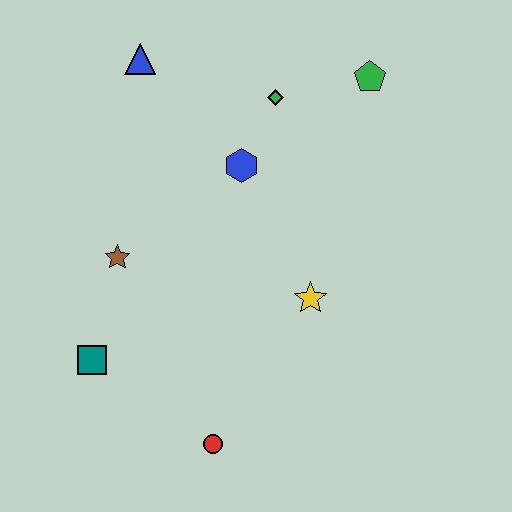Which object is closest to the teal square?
The brown star is closest to the teal square.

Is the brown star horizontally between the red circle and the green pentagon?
No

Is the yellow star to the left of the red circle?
No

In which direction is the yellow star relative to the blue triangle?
The yellow star is below the blue triangle.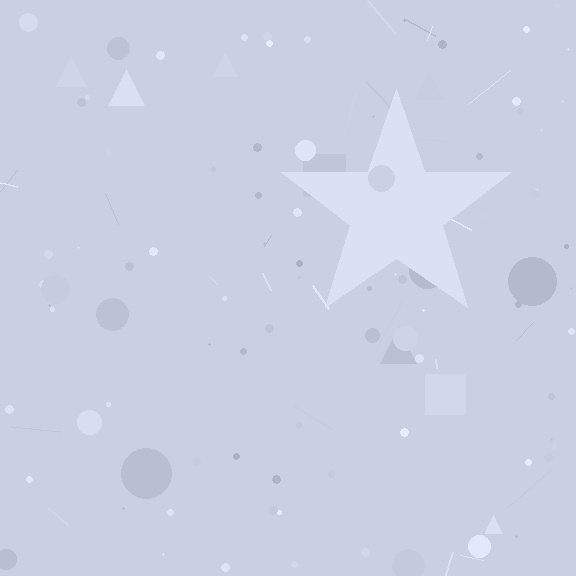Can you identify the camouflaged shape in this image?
The camouflaged shape is a star.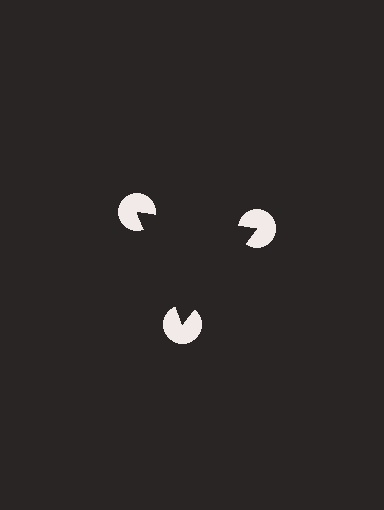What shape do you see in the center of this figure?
An illusory triangle — its edges are inferred from the aligned wedge cuts in the pac-man discs, not physically drawn.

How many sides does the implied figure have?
3 sides.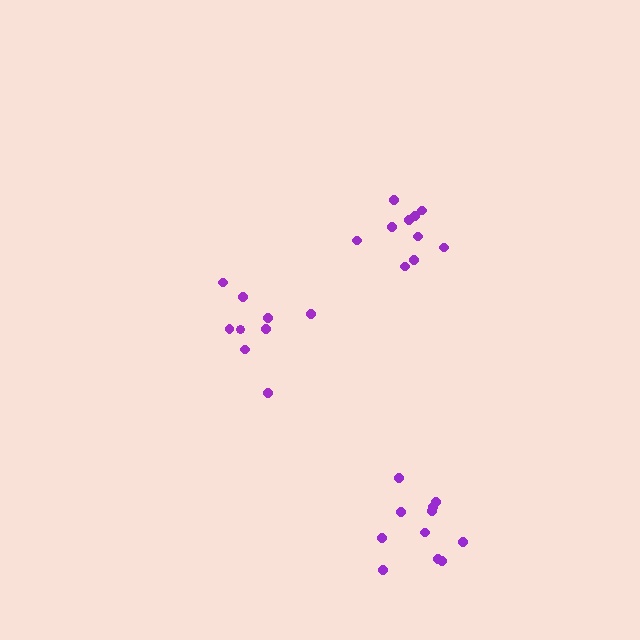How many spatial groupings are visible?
There are 3 spatial groupings.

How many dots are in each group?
Group 1: 10 dots, Group 2: 9 dots, Group 3: 11 dots (30 total).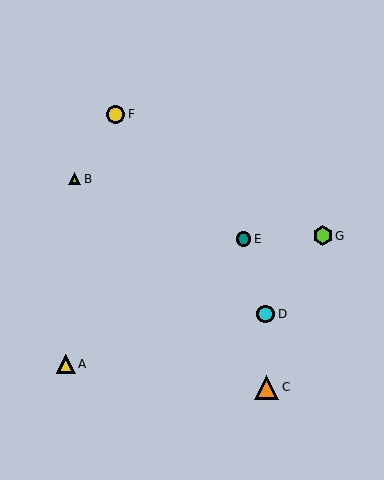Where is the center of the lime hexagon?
The center of the lime hexagon is at (323, 236).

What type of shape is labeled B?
Shape B is a lime triangle.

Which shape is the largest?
The orange triangle (labeled C) is the largest.